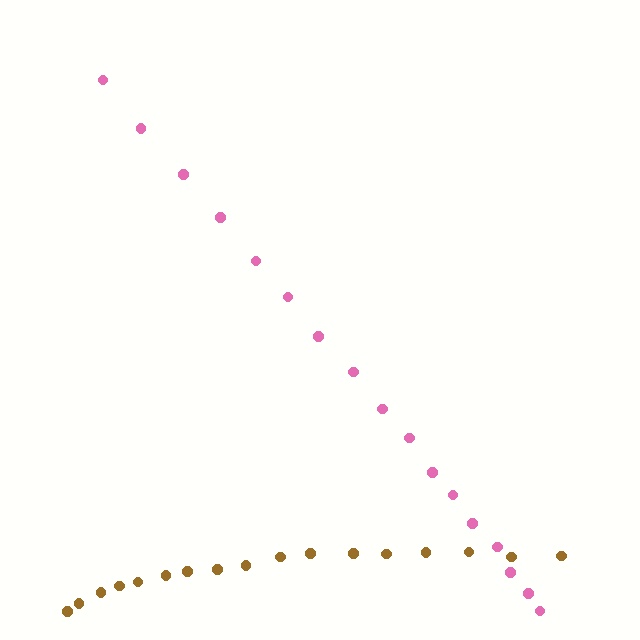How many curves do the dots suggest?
There are 2 distinct paths.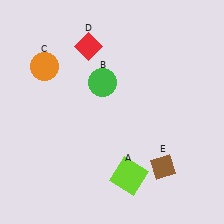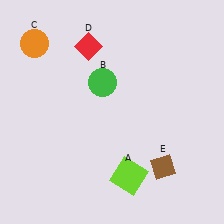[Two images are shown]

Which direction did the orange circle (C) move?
The orange circle (C) moved up.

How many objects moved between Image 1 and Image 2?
1 object moved between the two images.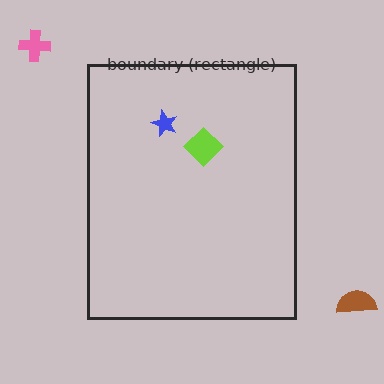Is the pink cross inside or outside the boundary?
Outside.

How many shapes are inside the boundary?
2 inside, 2 outside.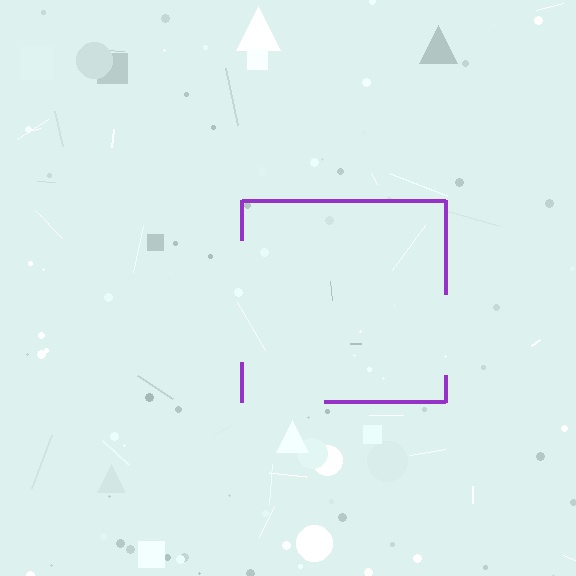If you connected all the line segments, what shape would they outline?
They would outline a square.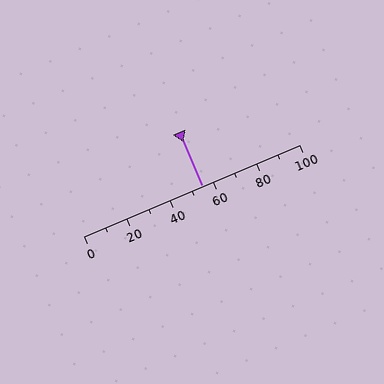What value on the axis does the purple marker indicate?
The marker indicates approximately 55.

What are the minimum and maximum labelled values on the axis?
The axis runs from 0 to 100.